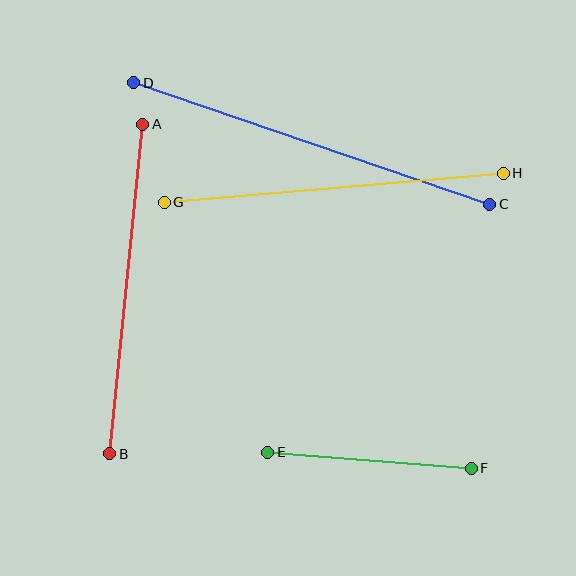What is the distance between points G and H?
The distance is approximately 340 pixels.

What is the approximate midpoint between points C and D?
The midpoint is at approximately (312, 144) pixels.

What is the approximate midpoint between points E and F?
The midpoint is at approximately (369, 460) pixels.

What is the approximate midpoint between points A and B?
The midpoint is at approximately (126, 289) pixels.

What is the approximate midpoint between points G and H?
The midpoint is at approximately (334, 188) pixels.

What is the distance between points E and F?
The distance is approximately 204 pixels.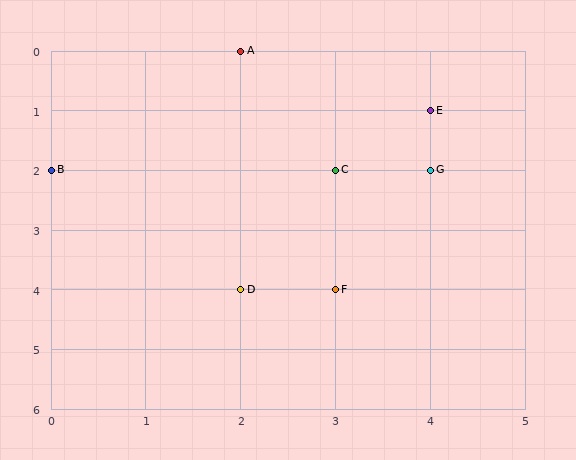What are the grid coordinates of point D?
Point D is at grid coordinates (2, 4).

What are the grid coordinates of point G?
Point G is at grid coordinates (4, 2).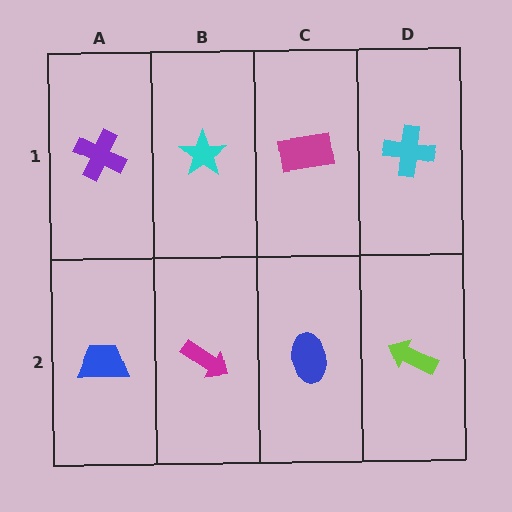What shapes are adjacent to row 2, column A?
A purple cross (row 1, column A), a magenta arrow (row 2, column B).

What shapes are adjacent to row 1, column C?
A blue ellipse (row 2, column C), a cyan star (row 1, column B), a cyan cross (row 1, column D).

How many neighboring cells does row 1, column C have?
3.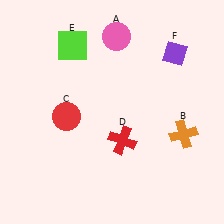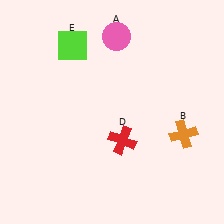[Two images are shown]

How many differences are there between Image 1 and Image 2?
There are 2 differences between the two images.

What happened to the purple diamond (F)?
The purple diamond (F) was removed in Image 2. It was in the top-right area of Image 1.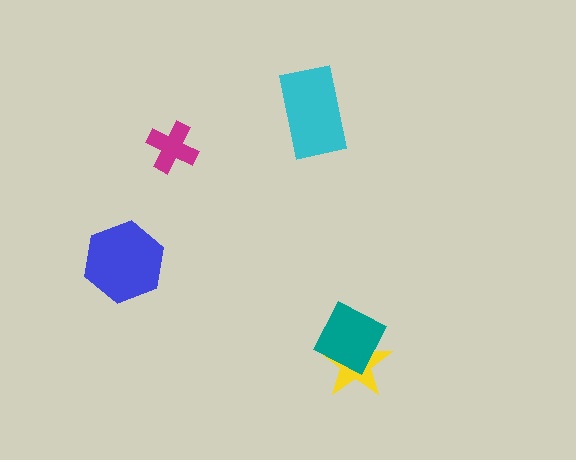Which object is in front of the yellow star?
The teal square is in front of the yellow star.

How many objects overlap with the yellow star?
1 object overlaps with the yellow star.